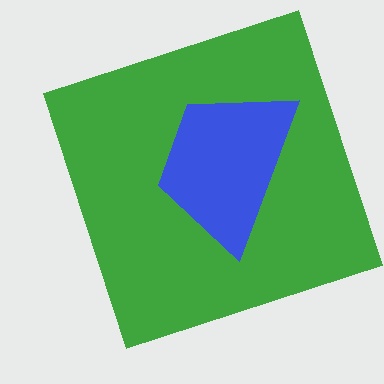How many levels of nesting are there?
2.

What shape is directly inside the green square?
The blue trapezoid.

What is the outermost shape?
The green square.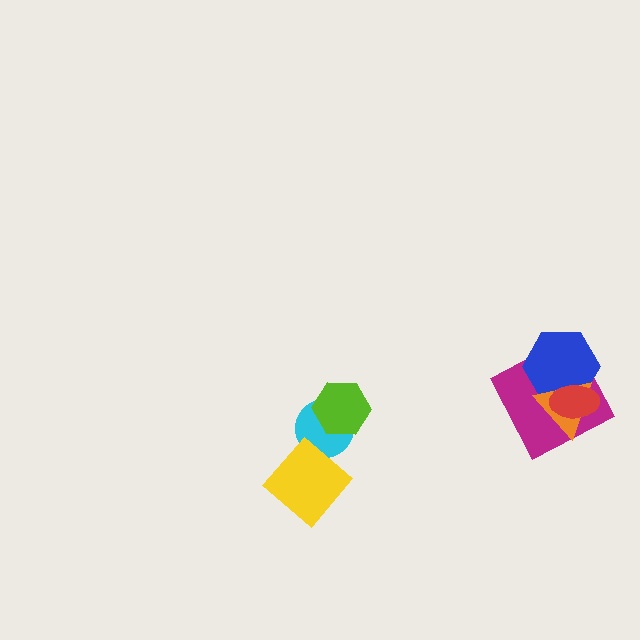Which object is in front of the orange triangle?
The red ellipse is in front of the orange triangle.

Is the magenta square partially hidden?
Yes, it is partially covered by another shape.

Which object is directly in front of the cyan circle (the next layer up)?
The yellow diamond is directly in front of the cyan circle.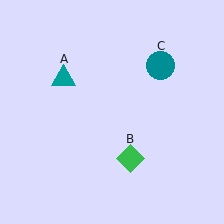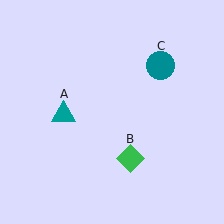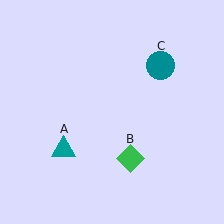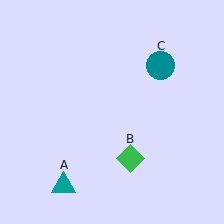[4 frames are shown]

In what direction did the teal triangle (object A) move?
The teal triangle (object A) moved down.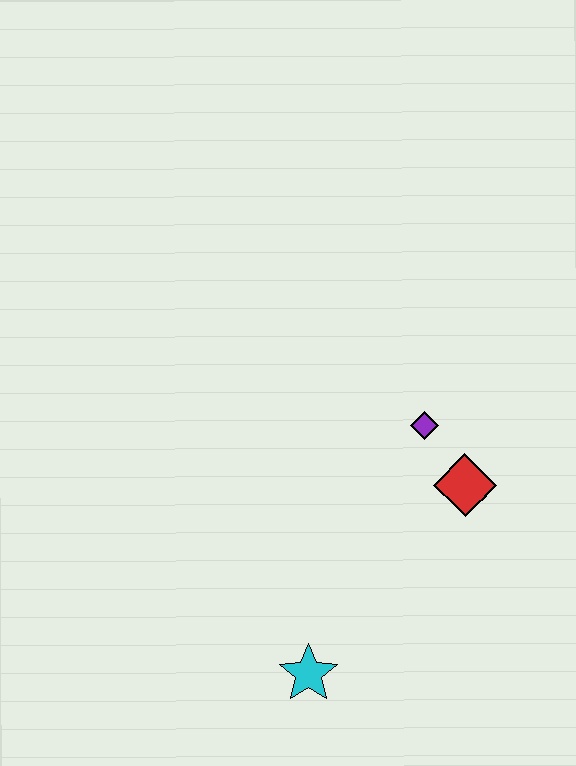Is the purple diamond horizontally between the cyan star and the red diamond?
Yes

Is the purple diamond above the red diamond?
Yes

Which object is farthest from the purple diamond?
The cyan star is farthest from the purple diamond.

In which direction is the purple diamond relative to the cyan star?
The purple diamond is above the cyan star.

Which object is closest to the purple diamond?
The red diamond is closest to the purple diamond.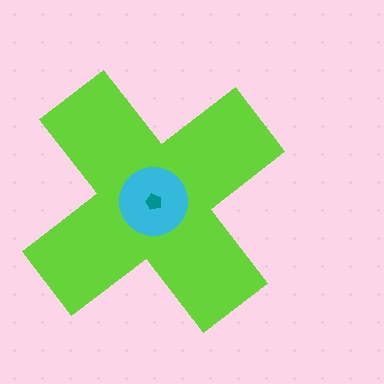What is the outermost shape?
The lime cross.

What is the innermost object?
The teal pentagon.